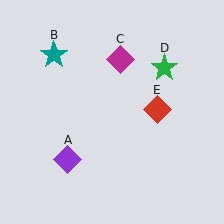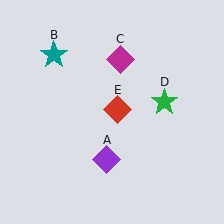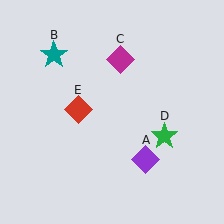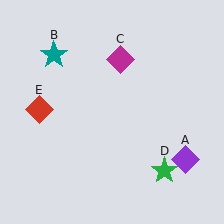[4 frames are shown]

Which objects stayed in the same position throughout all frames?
Teal star (object B) and magenta diamond (object C) remained stationary.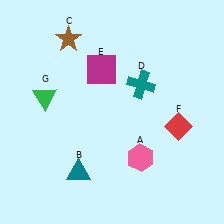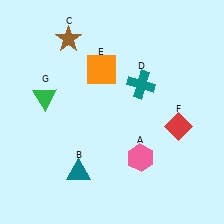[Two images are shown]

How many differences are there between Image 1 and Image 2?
There is 1 difference between the two images.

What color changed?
The square (E) changed from magenta in Image 1 to orange in Image 2.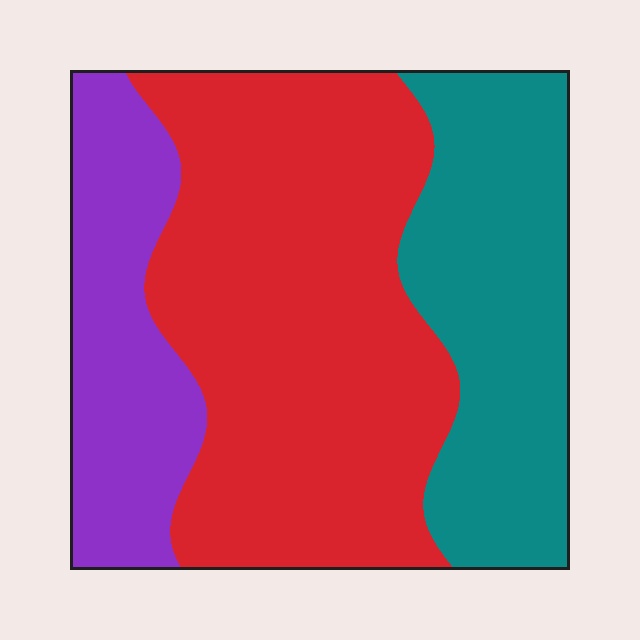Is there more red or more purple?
Red.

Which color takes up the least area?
Purple, at roughly 20%.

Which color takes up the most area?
Red, at roughly 50%.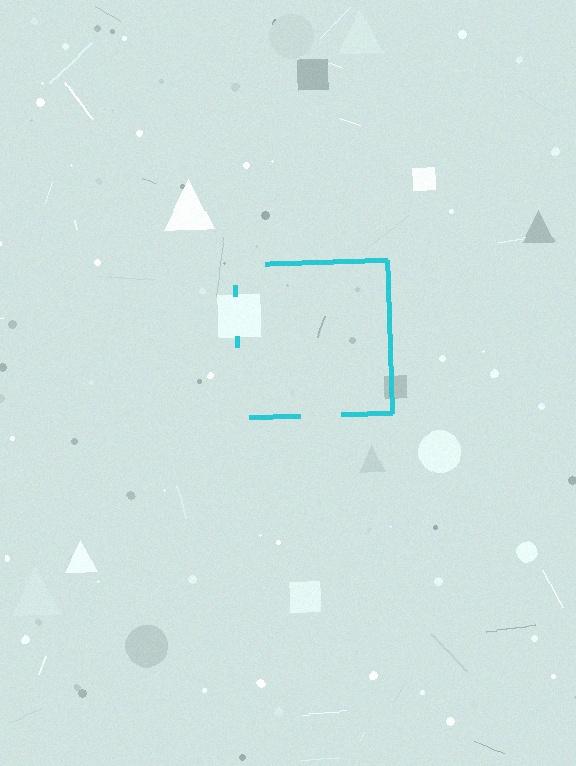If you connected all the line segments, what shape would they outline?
They would outline a square.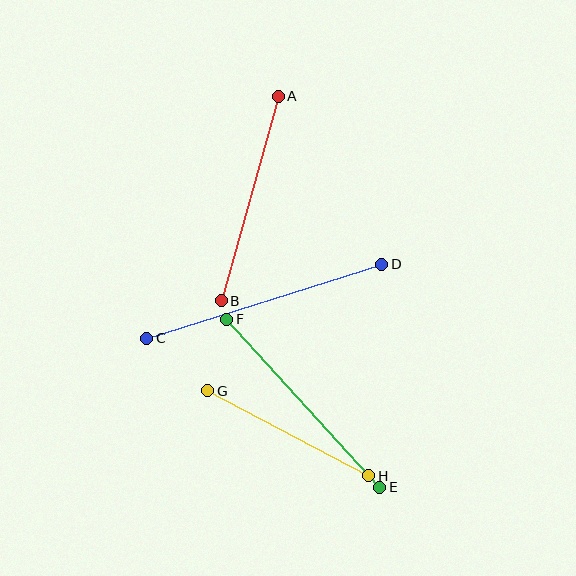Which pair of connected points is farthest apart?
Points C and D are farthest apart.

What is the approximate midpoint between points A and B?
The midpoint is at approximately (250, 199) pixels.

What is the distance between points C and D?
The distance is approximately 246 pixels.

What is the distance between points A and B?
The distance is approximately 213 pixels.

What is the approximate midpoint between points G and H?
The midpoint is at approximately (288, 433) pixels.